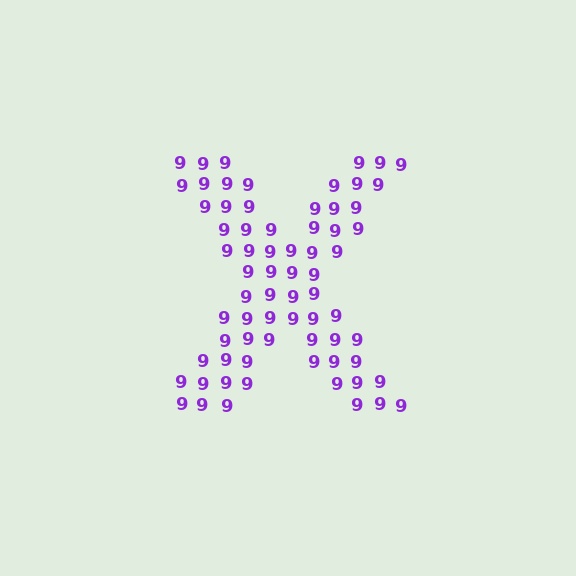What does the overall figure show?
The overall figure shows the letter X.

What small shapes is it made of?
It is made of small digit 9's.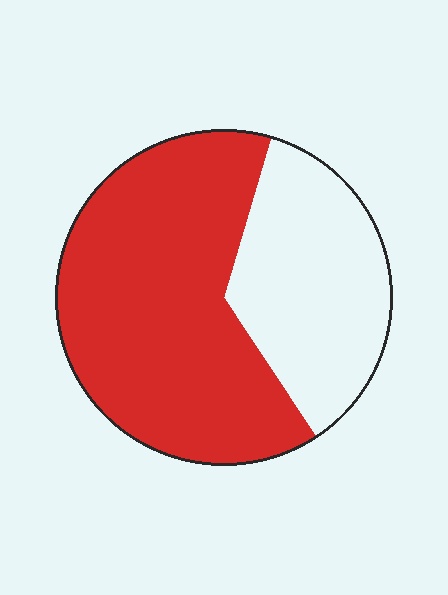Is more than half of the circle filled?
Yes.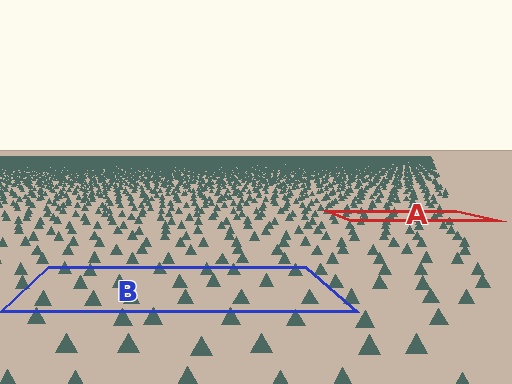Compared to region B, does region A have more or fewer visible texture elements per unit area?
Region A has more texture elements per unit area — they are packed more densely because it is farther away.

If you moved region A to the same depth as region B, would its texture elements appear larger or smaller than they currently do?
They would appear larger. At a closer depth, the same texture elements are projected at a bigger on-screen size.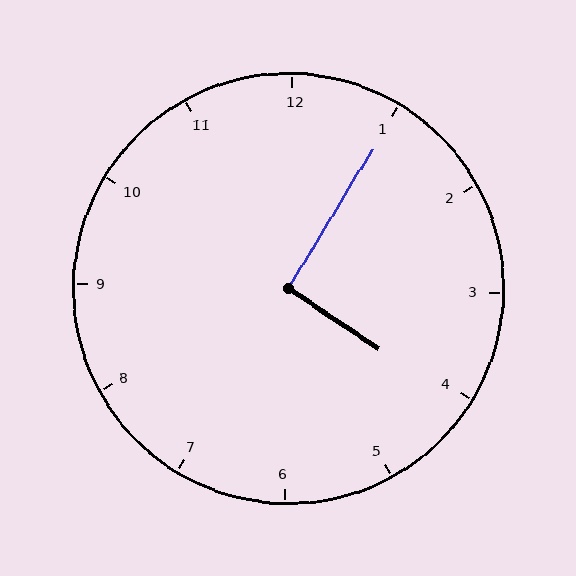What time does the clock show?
4:05.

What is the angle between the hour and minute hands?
Approximately 92 degrees.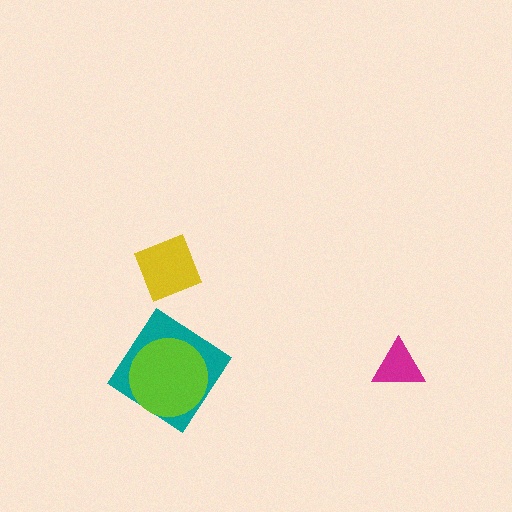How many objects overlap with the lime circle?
1 object overlaps with the lime circle.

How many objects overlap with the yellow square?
0 objects overlap with the yellow square.